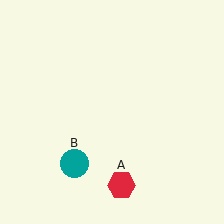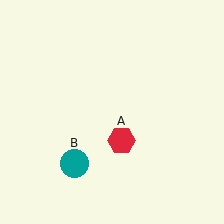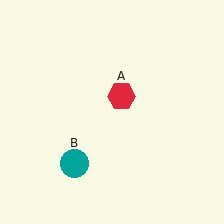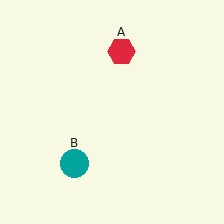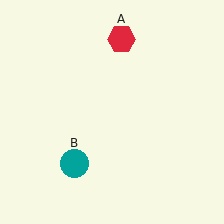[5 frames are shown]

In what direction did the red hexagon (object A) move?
The red hexagon (object A) moved up.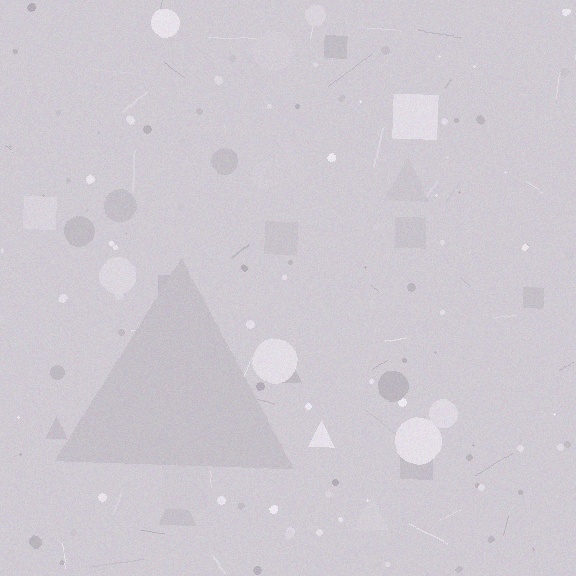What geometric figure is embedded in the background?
A triangle is embedded in the background.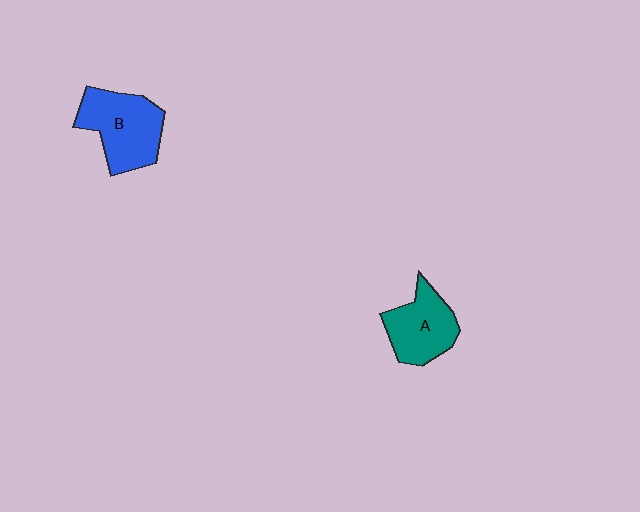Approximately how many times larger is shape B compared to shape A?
Approximately 1.3 times.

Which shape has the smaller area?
Shape A (teal).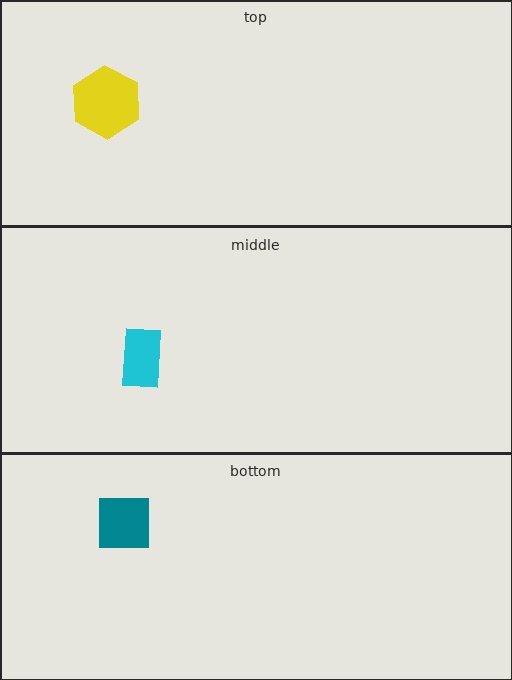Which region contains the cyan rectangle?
The middle region.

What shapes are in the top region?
The yellow hexagon.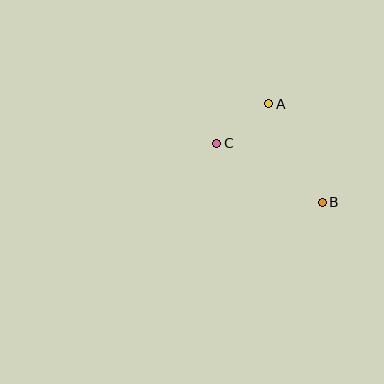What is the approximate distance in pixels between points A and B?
The distance between A and B is approximately 112 pixels.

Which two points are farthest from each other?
Points B and C are farthest from each other.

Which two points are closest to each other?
Points A and C are closest to each other.